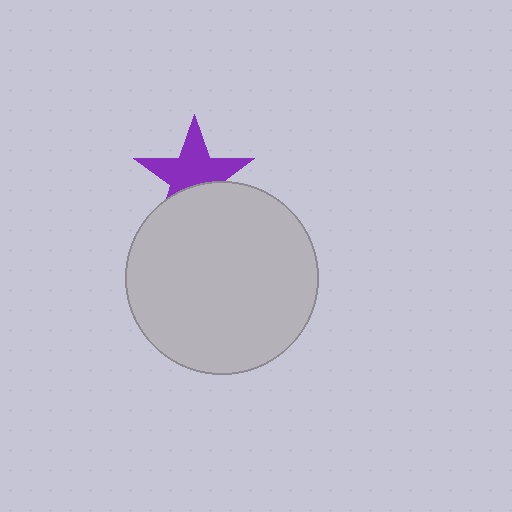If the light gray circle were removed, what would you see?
You would see the complete purple star.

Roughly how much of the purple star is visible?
About half of it is visible (roughly 64%).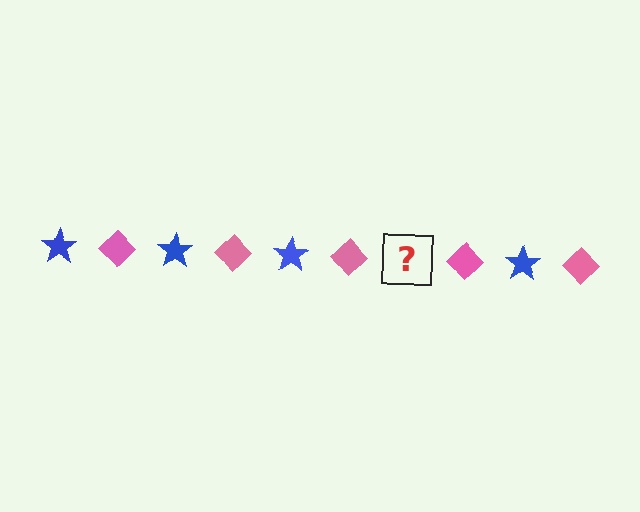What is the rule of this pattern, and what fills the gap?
The rule is that the pattern alternates between blue star and pink diamond. The gap should be filled with a blue star.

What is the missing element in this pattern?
The missing element is a blue star.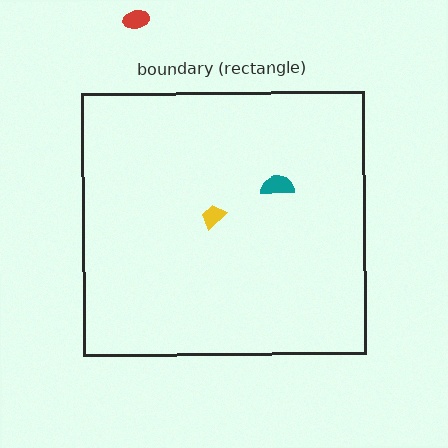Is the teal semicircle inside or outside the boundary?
Inside.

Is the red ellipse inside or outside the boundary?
Outside.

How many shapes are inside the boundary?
2 inside, 1 outside.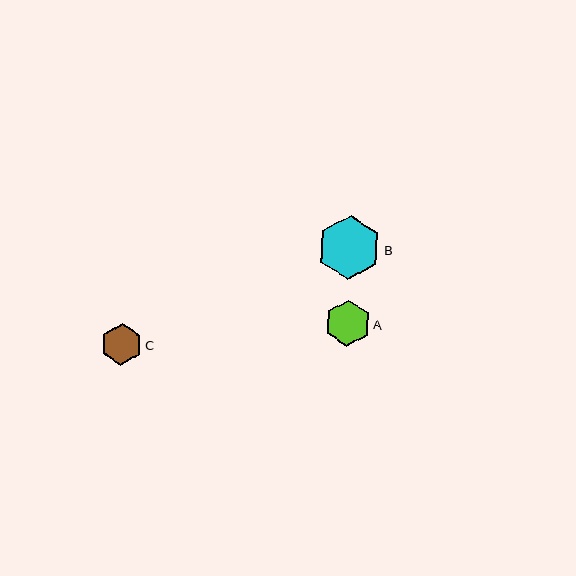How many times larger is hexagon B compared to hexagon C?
Hexagon B is approximately 1.5 times the size of hexagon C.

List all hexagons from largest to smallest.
From largest to smallest: B, A, C.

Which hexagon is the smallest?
Hexagon C is the smallest with a size of approximately 41 pixels.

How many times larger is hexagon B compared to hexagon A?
Hexagon B is approximately 1.4 times the size of hexagon A.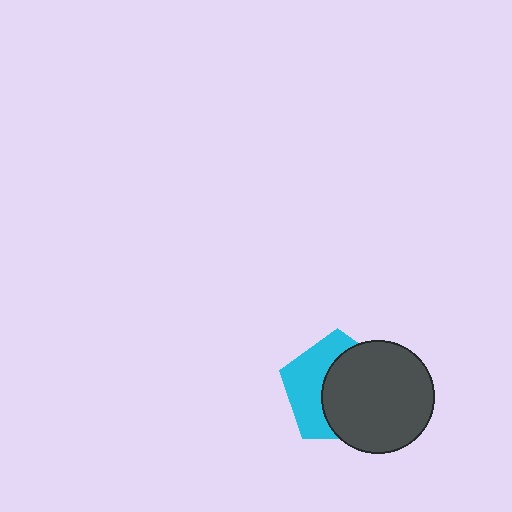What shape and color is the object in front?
The object in front is a dark gray circle.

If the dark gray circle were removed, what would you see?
You would see the complete cyan pentagon.